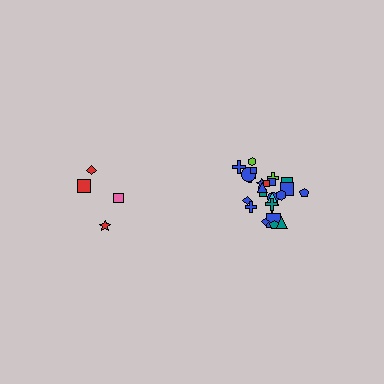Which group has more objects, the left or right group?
The right group.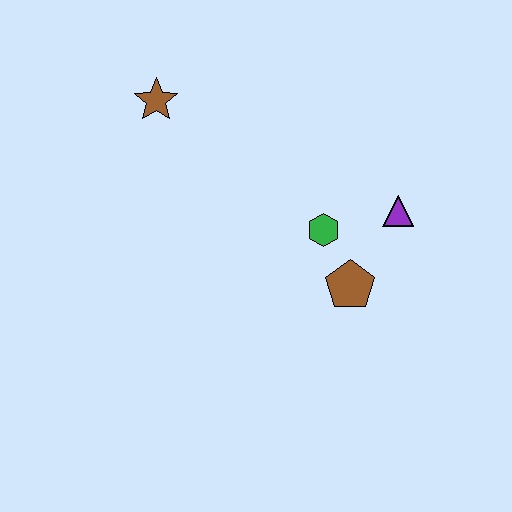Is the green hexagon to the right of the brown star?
Yes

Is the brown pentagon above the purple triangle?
No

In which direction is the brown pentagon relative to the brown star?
The brown pentagon is to the right of the brown star.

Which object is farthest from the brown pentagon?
The brown star is farthest from the brown pentagon.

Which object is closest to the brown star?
The green hexagon is closest to the brown star.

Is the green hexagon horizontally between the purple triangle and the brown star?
Yes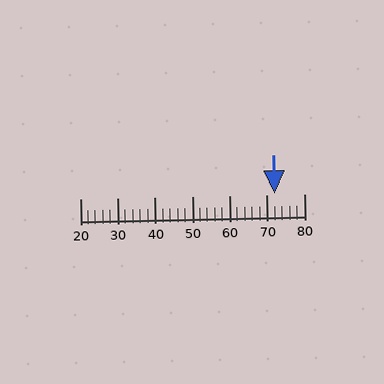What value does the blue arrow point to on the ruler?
The blue arrow points to approximately 72.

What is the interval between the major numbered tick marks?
The major tick marks are spaced 10 units apart.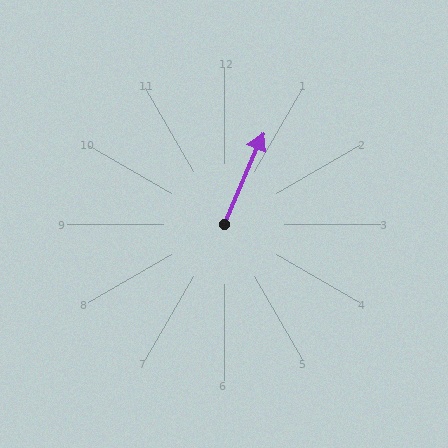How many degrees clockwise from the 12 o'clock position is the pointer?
Approximately 23 degrees.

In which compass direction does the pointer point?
Northeast.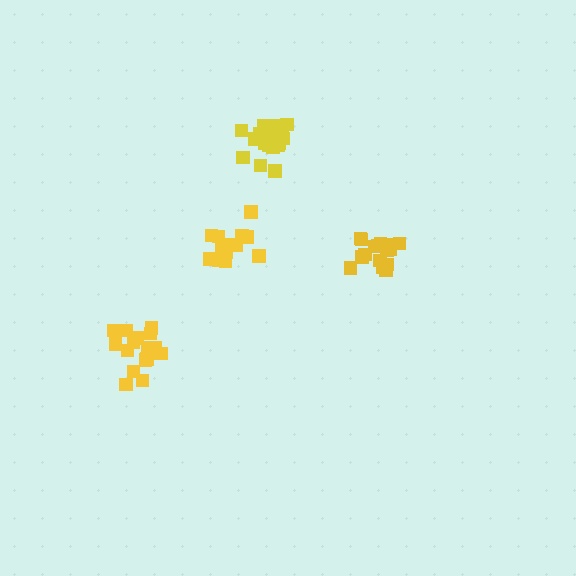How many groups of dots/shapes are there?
There are 4 groups.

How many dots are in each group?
Group 1: 16 dots, Group 2: 20 dots, Group 3: 16 dots, Group 4: 18 dots (70 total).